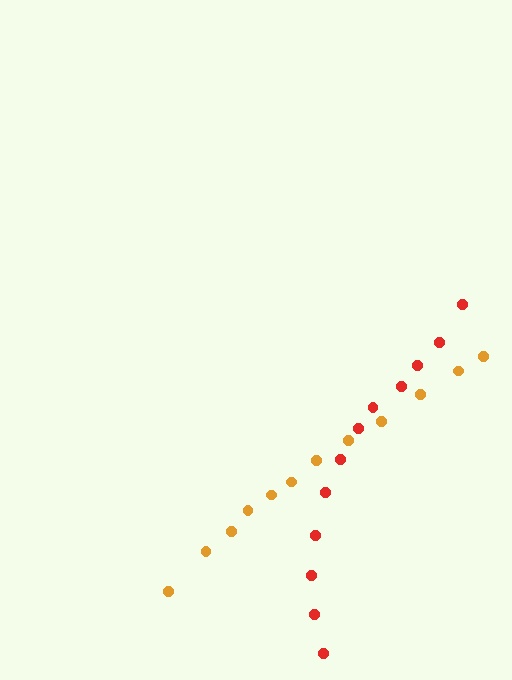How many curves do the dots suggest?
There are 2 distinct paths.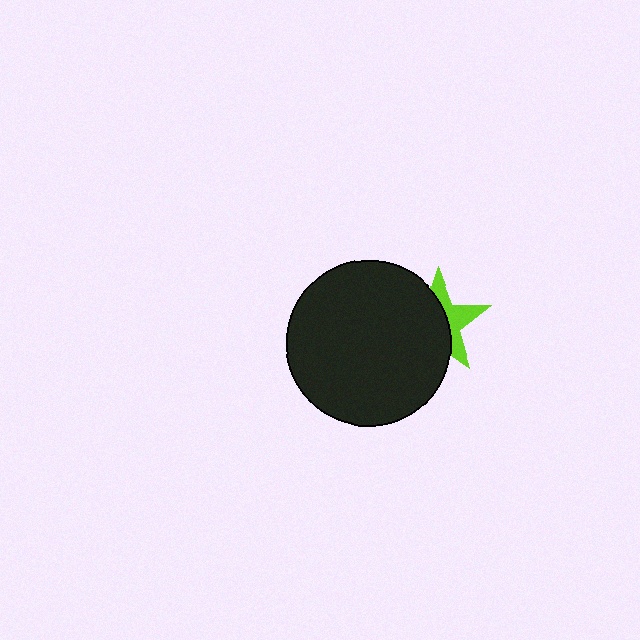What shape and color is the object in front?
The object in front is a black circle.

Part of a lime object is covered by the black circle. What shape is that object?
It is a star.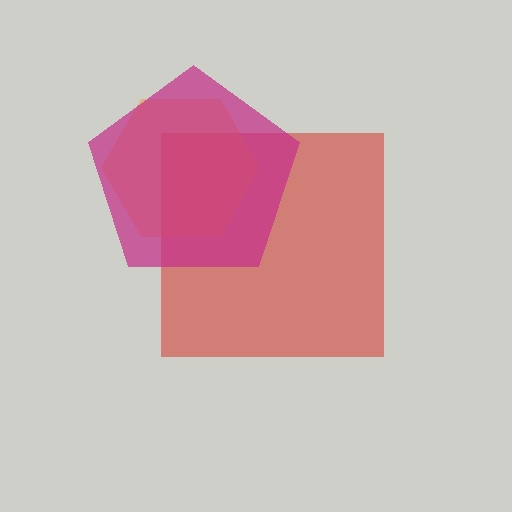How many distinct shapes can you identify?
There are 3 distinct shapes: a red square, an orange hexagon, a magenta pentagon.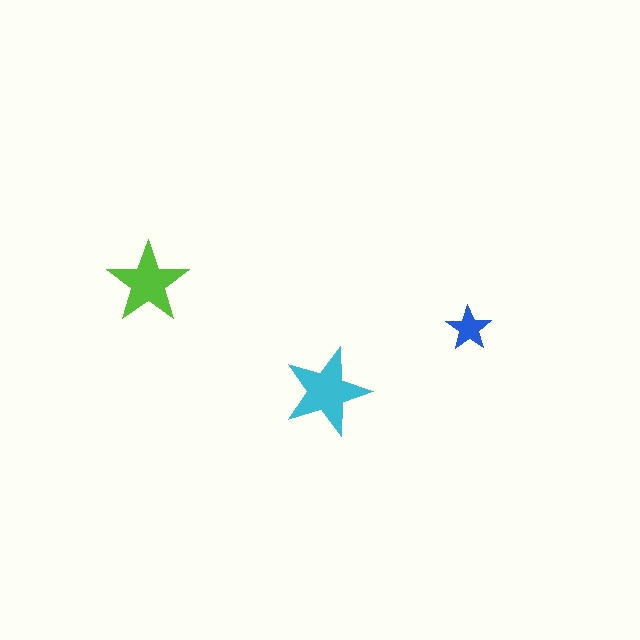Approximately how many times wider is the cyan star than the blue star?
About 2 times wider.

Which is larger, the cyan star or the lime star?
The cyan one.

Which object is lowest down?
The cyan star is bottommost.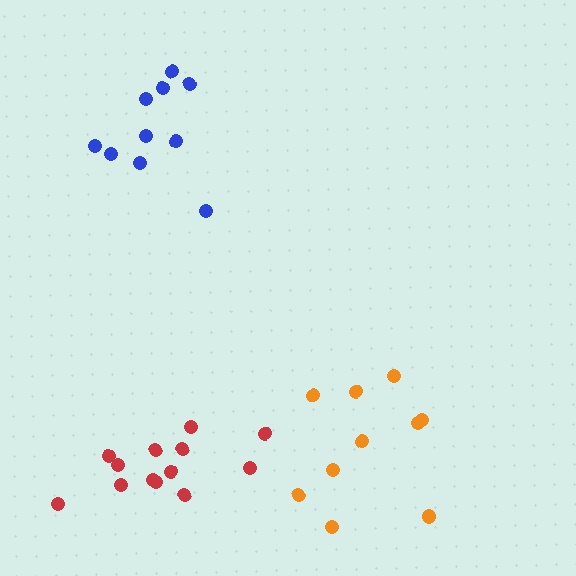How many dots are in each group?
Group 1: 13 dots, Group 2: 10 dots, Group 3: 10 dots (33 total).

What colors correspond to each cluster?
The clusters are colored: red, orange, blue.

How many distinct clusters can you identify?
There are 3 distinct clusters.